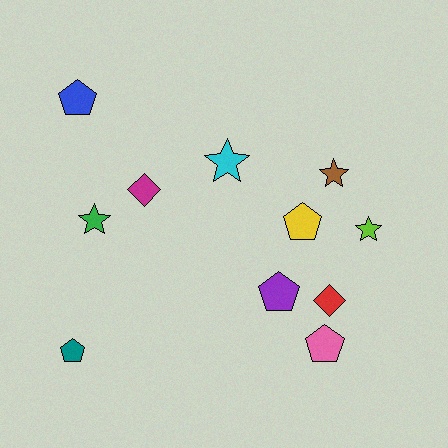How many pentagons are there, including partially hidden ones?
There are 5 pentagons.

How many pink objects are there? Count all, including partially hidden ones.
There is 1 pink object.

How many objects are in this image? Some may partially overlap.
There are 11 objects.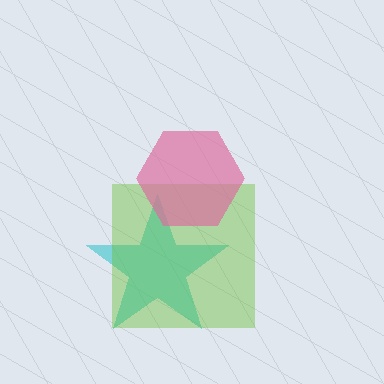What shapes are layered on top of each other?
The layered shapes are: a cyan star, a lime square, a pink hexagon.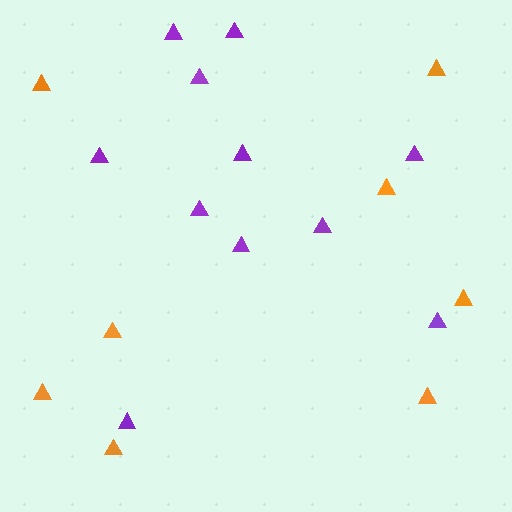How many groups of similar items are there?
There are 2 groups: one group of orange triangles (8) and one group of purple triangles (11).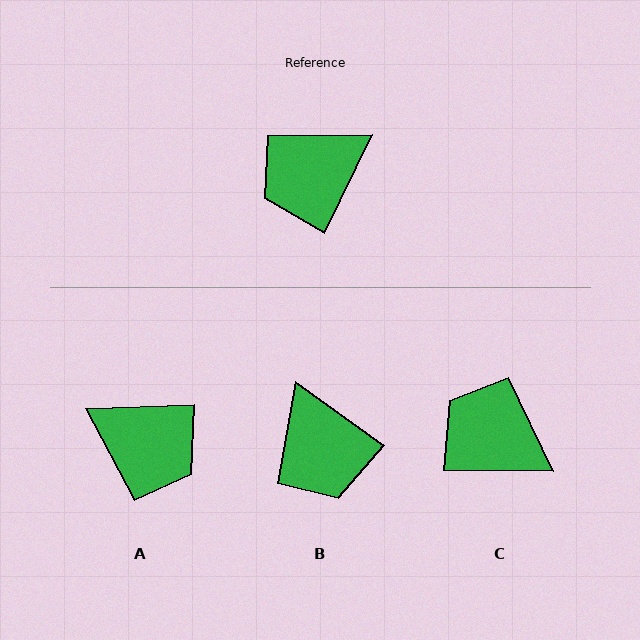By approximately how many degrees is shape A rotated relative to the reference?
Approximately 117 degrees counter-clockwise.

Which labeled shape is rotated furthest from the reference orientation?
A, about 117 degrees away.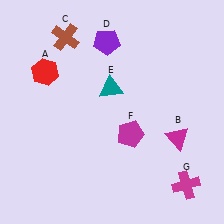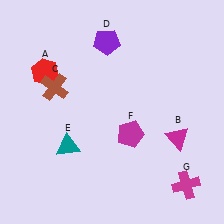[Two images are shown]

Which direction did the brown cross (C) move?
The brown cross (C) moved down.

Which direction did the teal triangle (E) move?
The teal triangle (E) moved down.